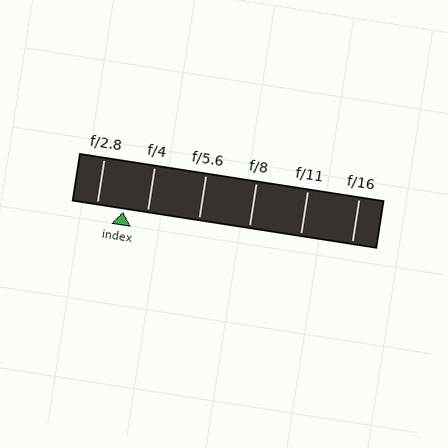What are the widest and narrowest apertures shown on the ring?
The widest aperture shown is f/2.8 and the narrowest is f/16.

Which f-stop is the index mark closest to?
The index mark is closest to f/4.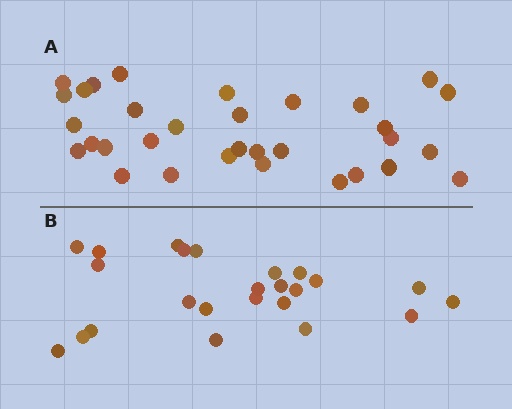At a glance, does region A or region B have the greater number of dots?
Region A (the top region) has more dots.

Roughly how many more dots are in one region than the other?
Region A has roughly 8 or so more dots than region B.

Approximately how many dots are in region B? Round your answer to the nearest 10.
About 20 dots. (The exact count is 24, which rounds to 20.)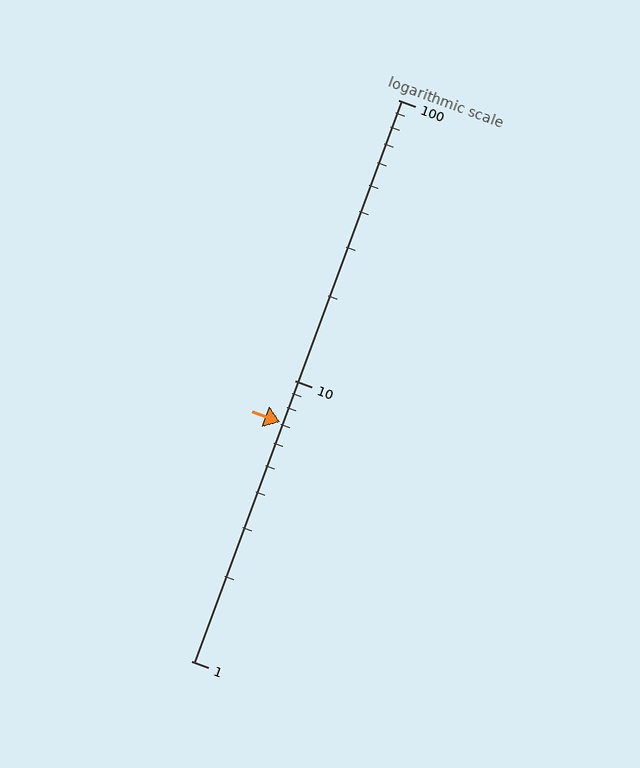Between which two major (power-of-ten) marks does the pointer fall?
The pointer is between 1 and 10.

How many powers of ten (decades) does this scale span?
The scale spans 2 decades, from 1 to 100.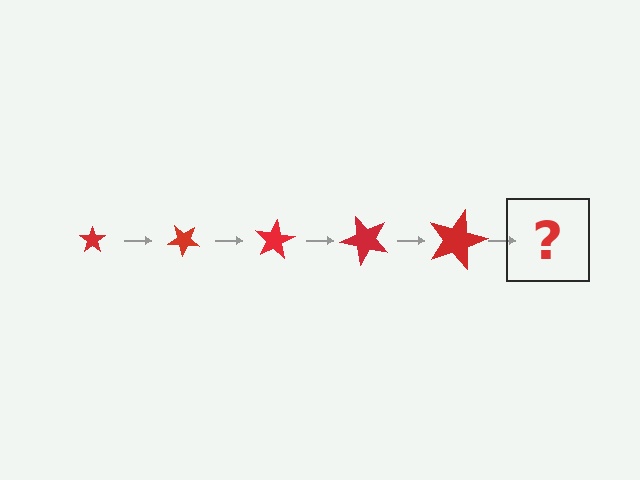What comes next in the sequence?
The next element should be a star, larger than the previous one and rotated 200 degrees from the start.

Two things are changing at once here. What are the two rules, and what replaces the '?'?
The two rules are that the star grows larger each step and it rotates 40 degrees each step. The '?' should be a star, larger than the previous one and rotated 200 degrees from the start.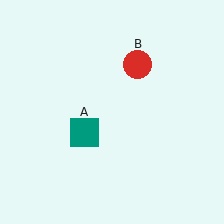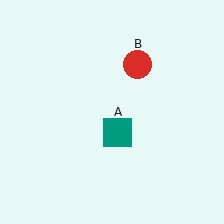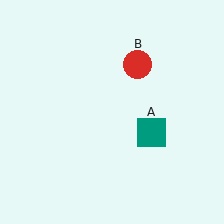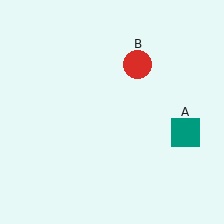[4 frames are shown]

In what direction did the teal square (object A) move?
The teal square (object A) moved right.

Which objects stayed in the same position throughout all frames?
Red circle (object B) remained stationary.